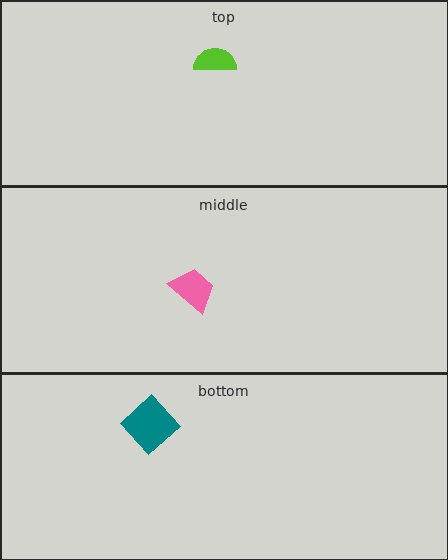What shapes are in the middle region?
The pink trapezoid.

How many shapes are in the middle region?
1.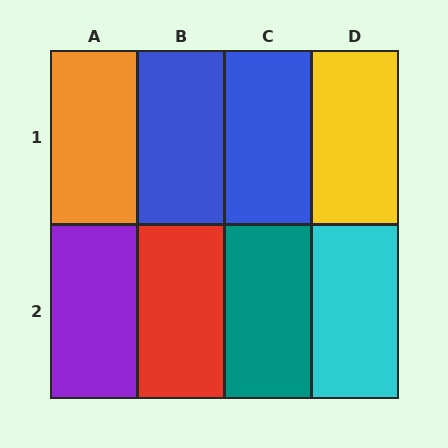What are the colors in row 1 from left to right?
Orange, blue, blue, yellow.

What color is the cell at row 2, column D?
Cyan.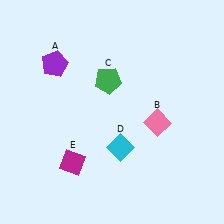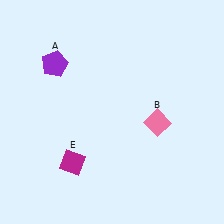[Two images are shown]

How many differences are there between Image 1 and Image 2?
There are 2 differences between the two images.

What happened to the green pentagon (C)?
The green pentagon (C) was removed in Image 2. It was in the top-left area of Image 1.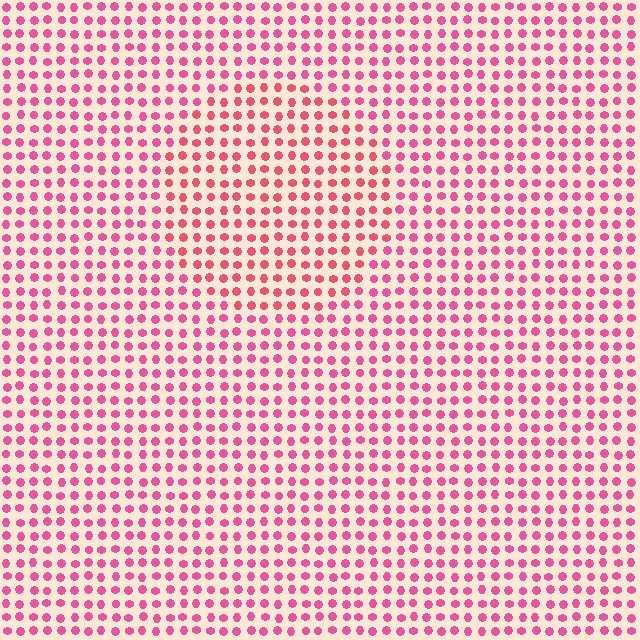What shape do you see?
I see a circle.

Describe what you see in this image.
The image is filled with small pink elements in a uniform arrangement. A circle-shaped region is visible where the elements are tinted to a slightly different hue, forming a subtle color boundary.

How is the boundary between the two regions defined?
The boundary is defined purely by a slight shift in hue (about 18 degrees). Spacing, size, and orientation are identical on both sides.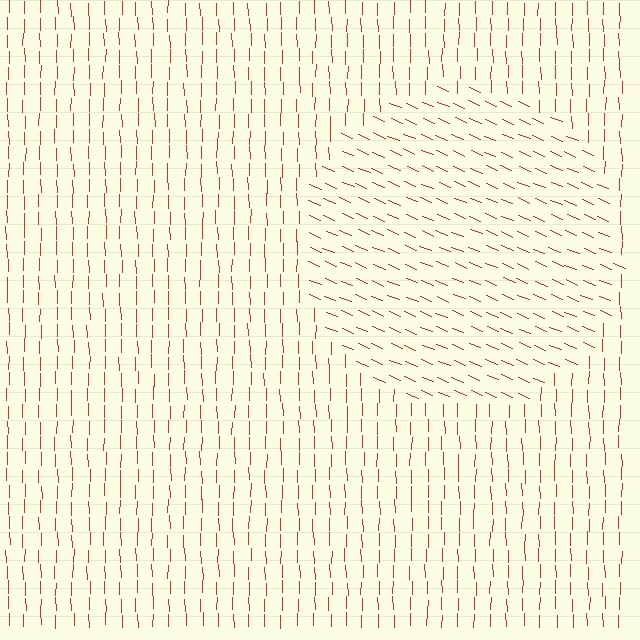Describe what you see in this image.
The image is filled with small red line segments. A circle region in the image has lines oriented differently from the surrounding lines, creating a visible texture boundary.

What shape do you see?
I see a circle.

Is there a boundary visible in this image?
Yes, there is a texture boundary formed by a change in line orientation.